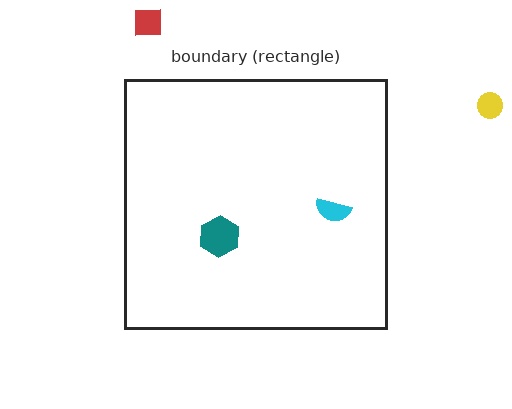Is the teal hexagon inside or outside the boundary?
Inside.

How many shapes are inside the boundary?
2 inside, 2 outside.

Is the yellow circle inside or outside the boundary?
Outside.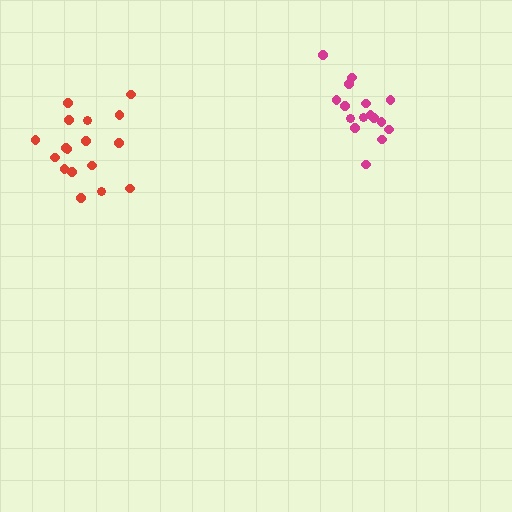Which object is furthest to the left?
The red cluster is leftmost.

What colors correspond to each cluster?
The clusters are colored: magenta, red.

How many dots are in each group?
Group 1: 16 dots, Group 2: 17 dots (33 total).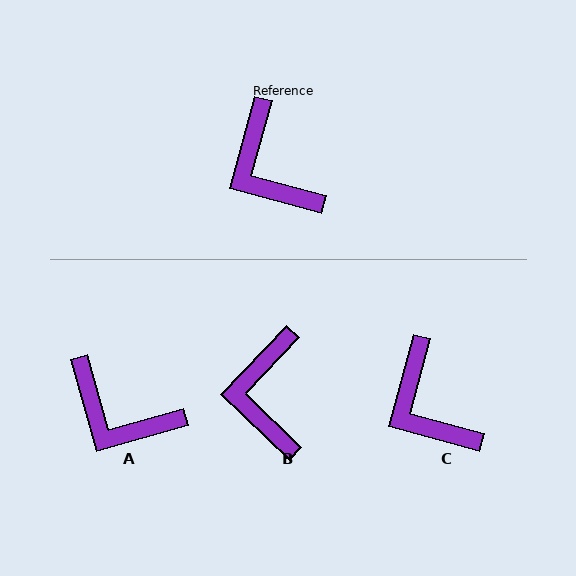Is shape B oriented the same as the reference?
No, it is off by about 28 degrees.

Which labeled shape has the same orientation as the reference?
C.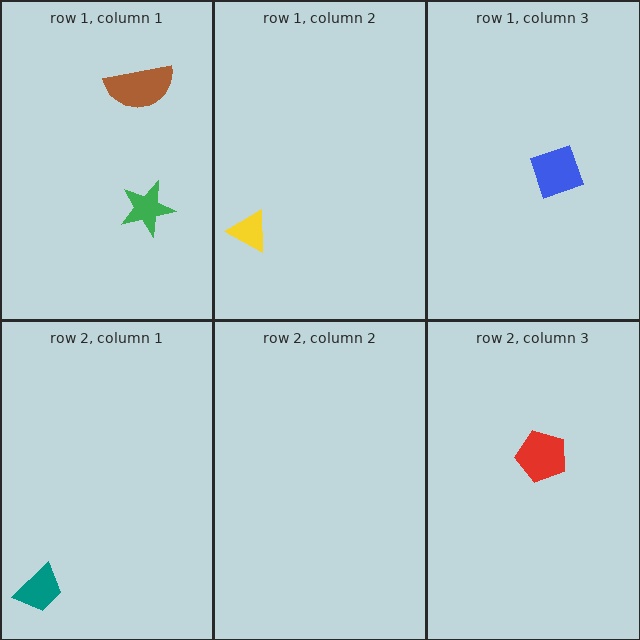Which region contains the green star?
The row 1, column 1 region.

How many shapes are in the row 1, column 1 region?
2.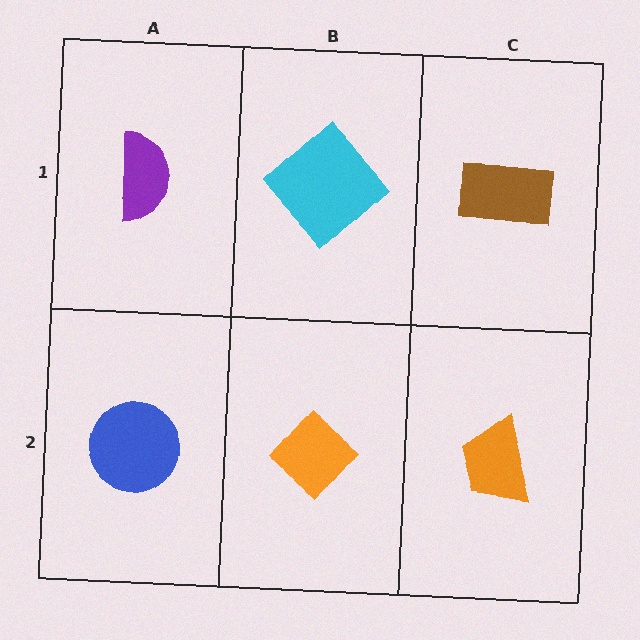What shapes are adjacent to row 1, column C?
An orange trapezoid (row 2, column C), a cyan diamond (row 1, column B).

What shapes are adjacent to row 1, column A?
A blue circle (row 2, column A), a cyan diamond (row 1, column B).